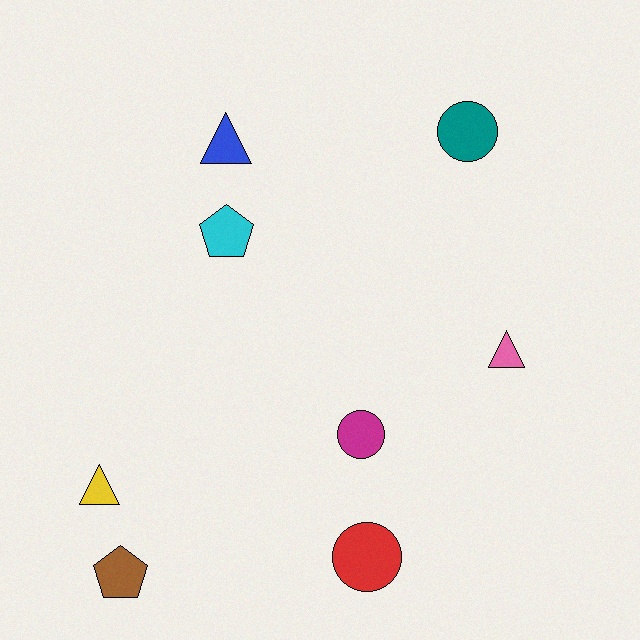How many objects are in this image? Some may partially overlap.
There are 8 objects.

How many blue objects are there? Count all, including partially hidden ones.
There is 1 blue object.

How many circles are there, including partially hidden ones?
There are 3 circles.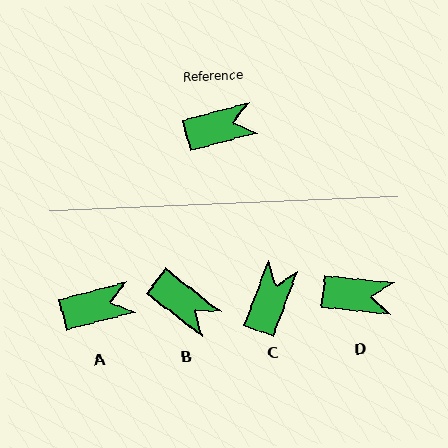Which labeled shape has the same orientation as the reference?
A.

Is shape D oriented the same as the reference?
No, it is off by about 21 degrees.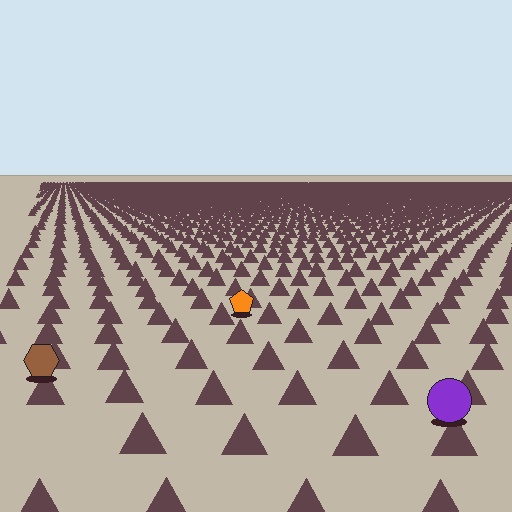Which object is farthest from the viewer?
The orange pentagon is farthest from the viewer. It appears smaller and the ground texture around it is denser.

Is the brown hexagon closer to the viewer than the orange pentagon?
Yes. The brown hexagon is closer — you can tell from the texture gradient: the ground texture is coarser near it.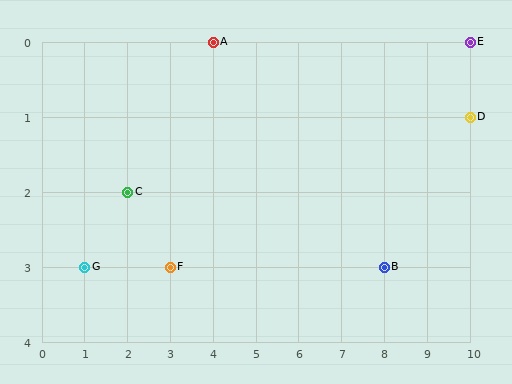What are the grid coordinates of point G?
Point G is at grid coordinates (1, 3).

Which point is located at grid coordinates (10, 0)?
Point E is at (10, 0).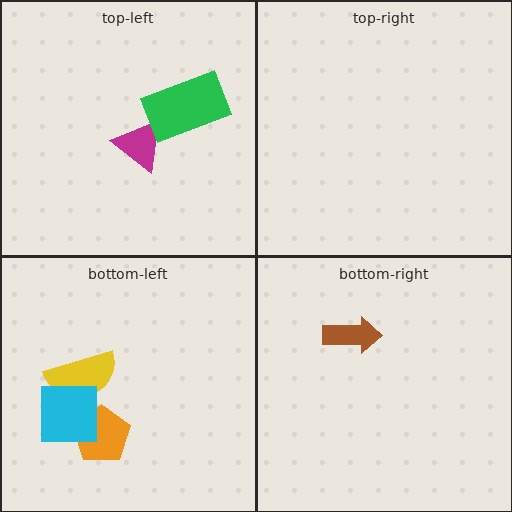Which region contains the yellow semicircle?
The bottom-left region.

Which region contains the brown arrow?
The bottom-right region.